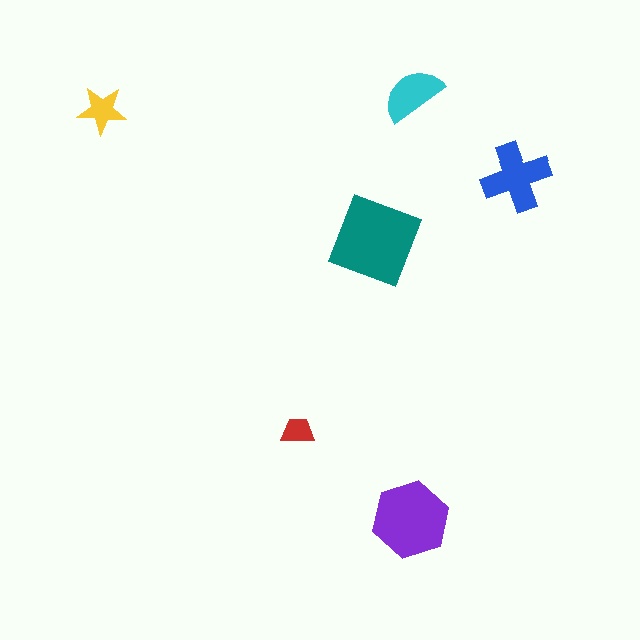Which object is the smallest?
The red trapezoid.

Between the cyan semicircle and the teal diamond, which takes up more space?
The teal diamond.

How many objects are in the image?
There are 6 objects in the image.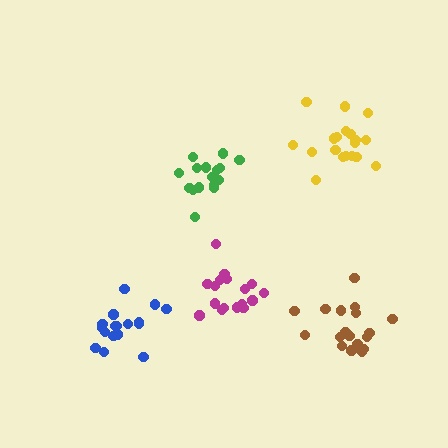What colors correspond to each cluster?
The clusters are colored: magenta, green, blue, yellow, brown.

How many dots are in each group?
Group 1: 17 dots, Group 2: 16 dots, Group 3: 17 dots, Group 4: 19 dots, Group 5: 18 dots (87 total).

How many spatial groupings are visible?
There are 5 spatial groupings.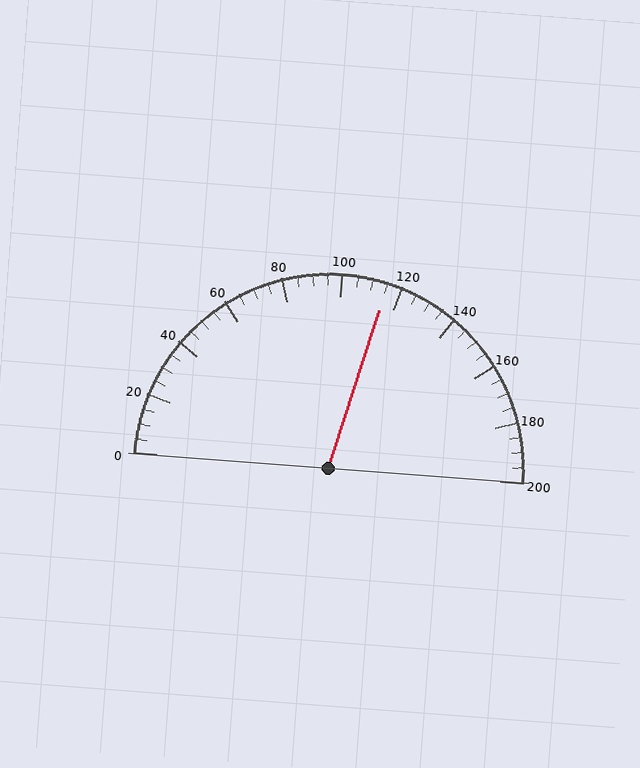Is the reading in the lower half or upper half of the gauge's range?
The reading is in the upper half of the range (0 to 200).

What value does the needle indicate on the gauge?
The needle indicates approximately 115.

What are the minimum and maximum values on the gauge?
The gauge ranges from 0 to 200.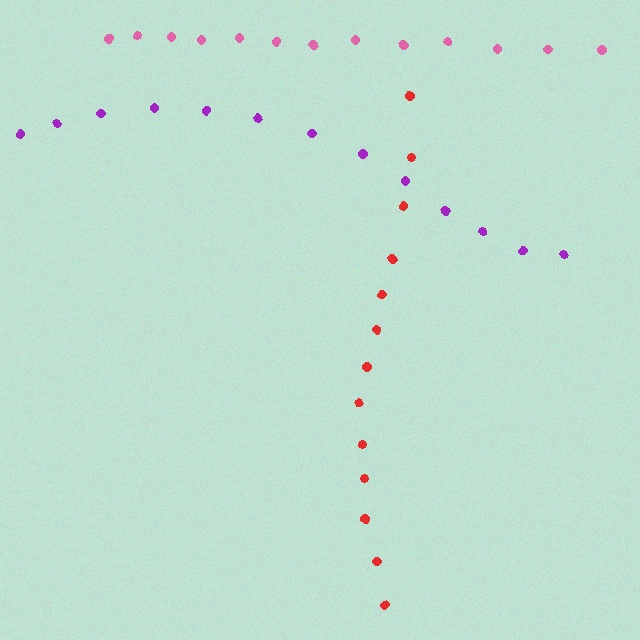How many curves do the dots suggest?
There are 3 distinct paths.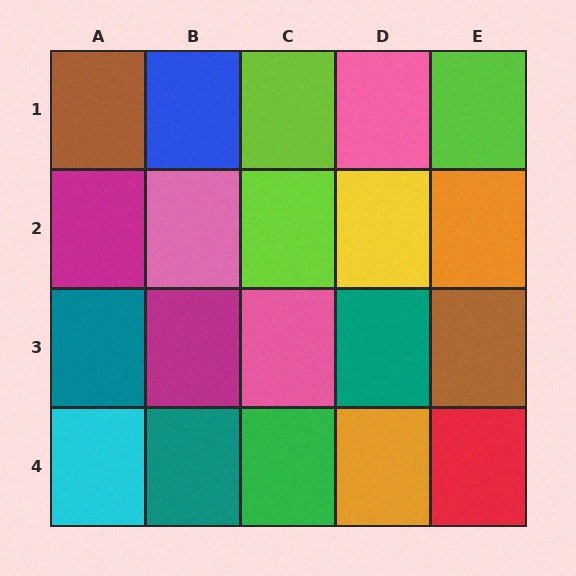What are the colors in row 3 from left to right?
Teal, magenta, pink, teal, brown.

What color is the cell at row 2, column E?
Orange.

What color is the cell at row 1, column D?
Pink.